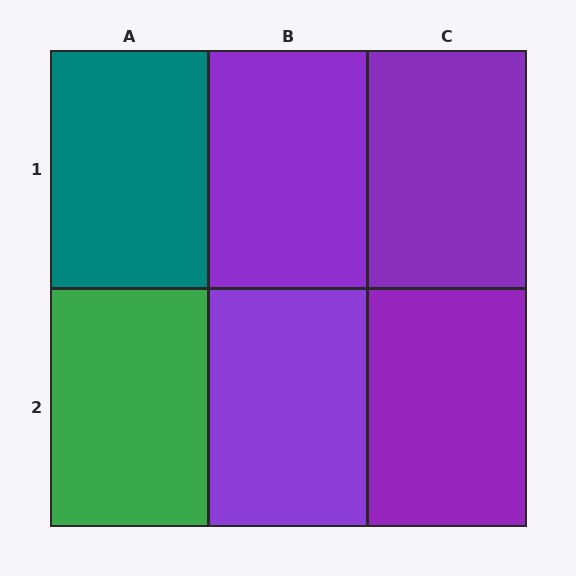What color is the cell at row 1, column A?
Teal.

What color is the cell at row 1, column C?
Purple.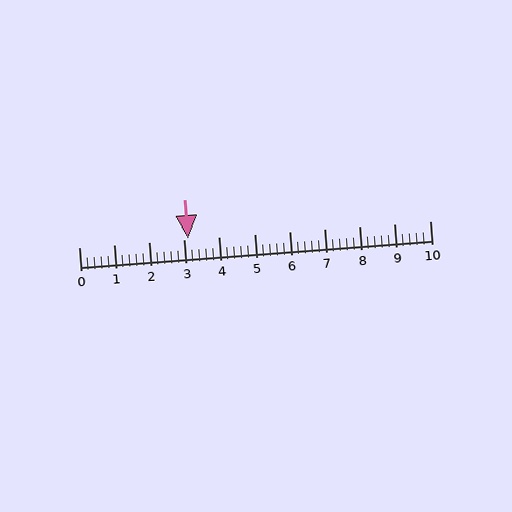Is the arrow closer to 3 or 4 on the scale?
The arrow is closer to 3.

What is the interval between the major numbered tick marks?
The major tick marks are spaced 1 units apart.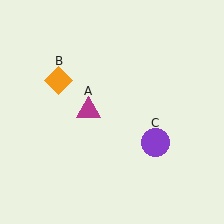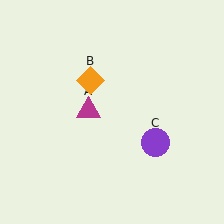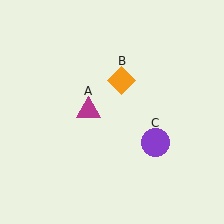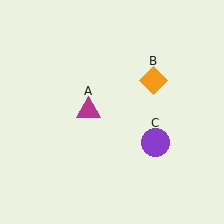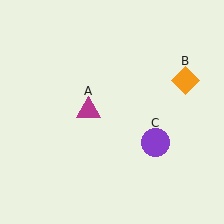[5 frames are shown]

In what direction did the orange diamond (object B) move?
The orange diamond (object B) moved right.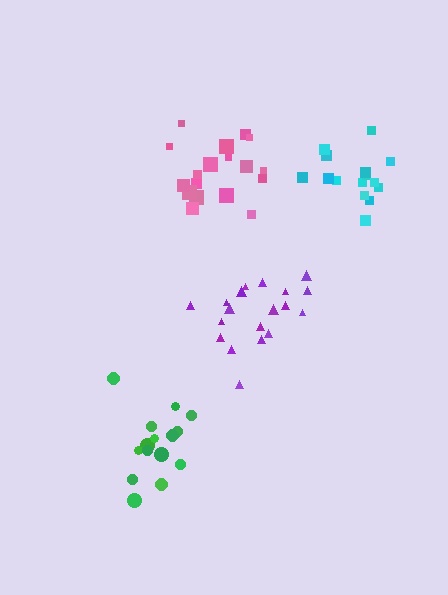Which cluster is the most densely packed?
Cyan.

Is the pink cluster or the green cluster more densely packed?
Pink.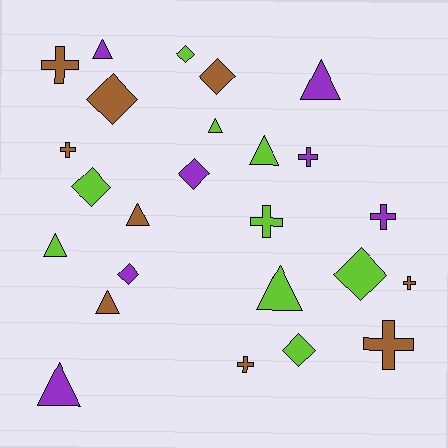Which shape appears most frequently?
Triangle, with 9 objects.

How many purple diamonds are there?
There are 2 purple diamonds.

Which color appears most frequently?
Brown, with 9 objects.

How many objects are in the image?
There are 25 objects.